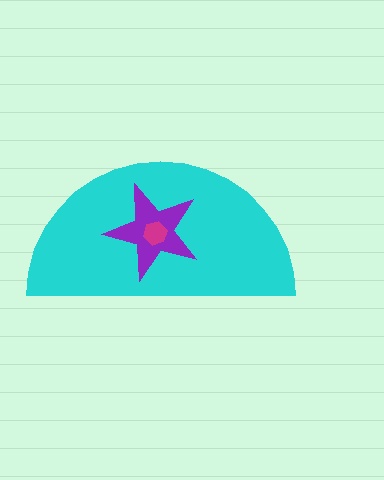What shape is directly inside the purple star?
The magenta hexagon.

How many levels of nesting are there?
3.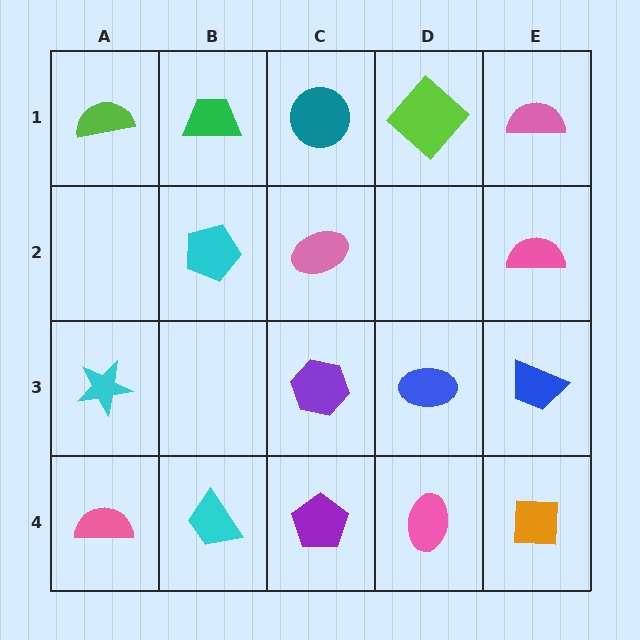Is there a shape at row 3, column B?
No, that cell is empty.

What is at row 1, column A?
A lime semicircle.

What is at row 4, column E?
An orange square.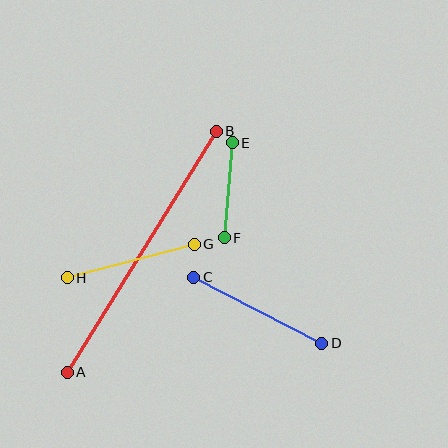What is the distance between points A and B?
The distance is approximately 284 pixels.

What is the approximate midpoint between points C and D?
The midpoint is at approximately (258, 310) pixels.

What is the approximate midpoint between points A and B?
The midpoint is at approximately (142, 252) pixels.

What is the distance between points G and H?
The distance is approximately 131 pixels.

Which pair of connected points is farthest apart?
Points A and B are farthest apart.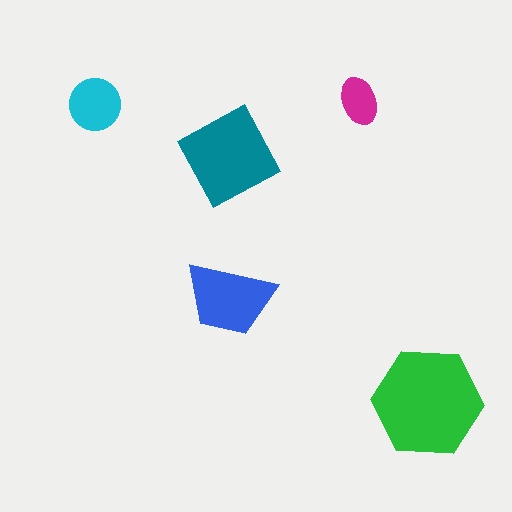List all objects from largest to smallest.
The green hexagon, the teal diamond, the blue trapezoid, the cyan circle, the magenta ellipse.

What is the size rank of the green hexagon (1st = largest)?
1st.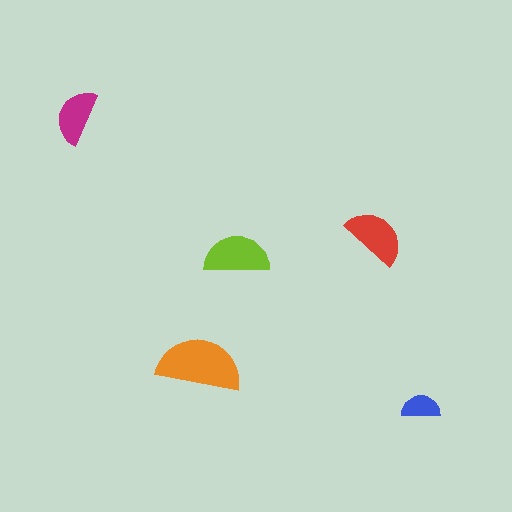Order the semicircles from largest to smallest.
the orange one, the lime one, the red one, the magenta one, the blue one.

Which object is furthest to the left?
The magenta semicircle is leftmost.